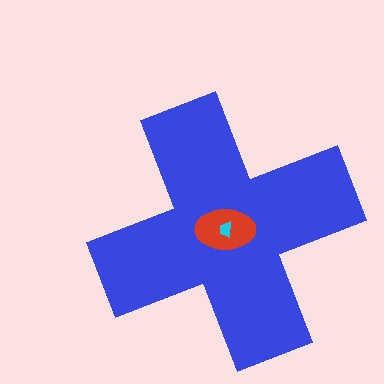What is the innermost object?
The cyan trapezoid.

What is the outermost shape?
The blue cross.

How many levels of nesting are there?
3.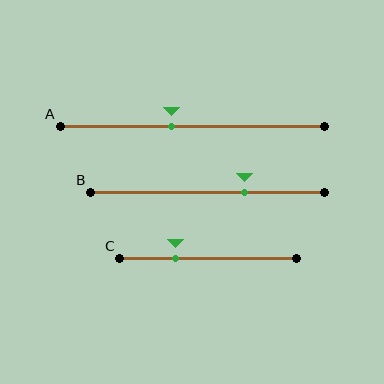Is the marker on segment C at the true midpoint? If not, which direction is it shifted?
No, the marker on segment C is shifted to the left by about 19% of the segment length.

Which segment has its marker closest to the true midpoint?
Segment A has its marker closest to the true midpoint.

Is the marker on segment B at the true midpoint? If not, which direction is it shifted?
No, the marker on segment B is shifted to the right by about 16% of the segment length.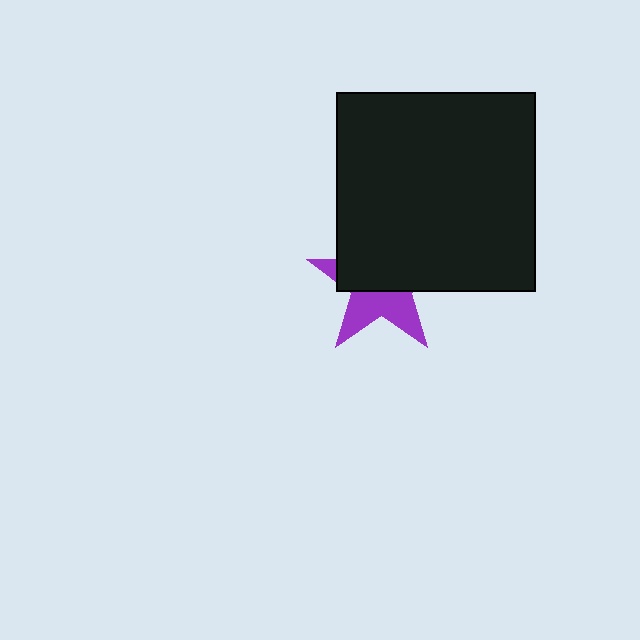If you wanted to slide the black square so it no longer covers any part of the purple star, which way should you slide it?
Slide it up — that is the most direct way to separate the two shapes.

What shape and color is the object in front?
The object in front is a black square.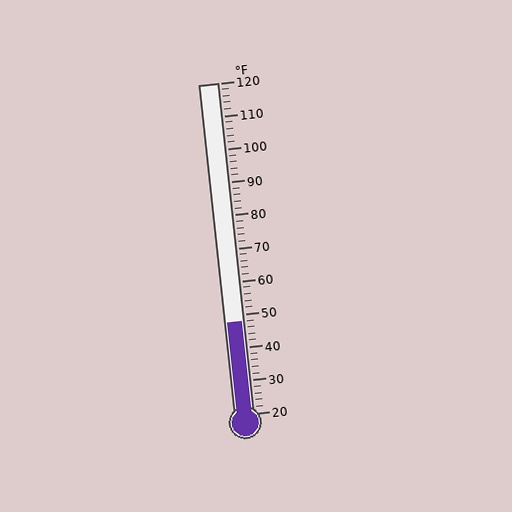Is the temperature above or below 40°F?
The temperature is above 40°F.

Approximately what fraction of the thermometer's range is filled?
The thermometer is filled to approximately 30% of its range.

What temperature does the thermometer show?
The thermometer shows approximately 48°F.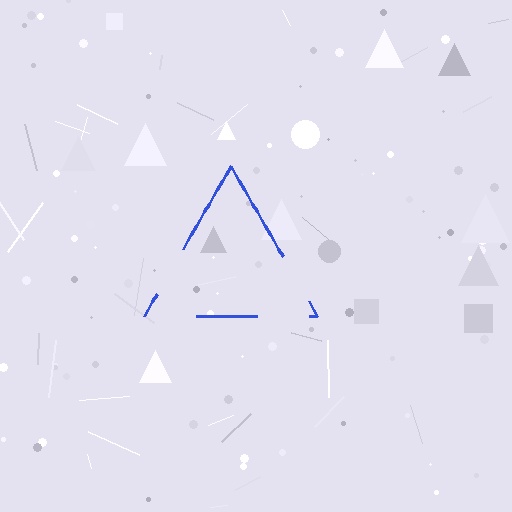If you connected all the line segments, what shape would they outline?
They would outline a triangle.